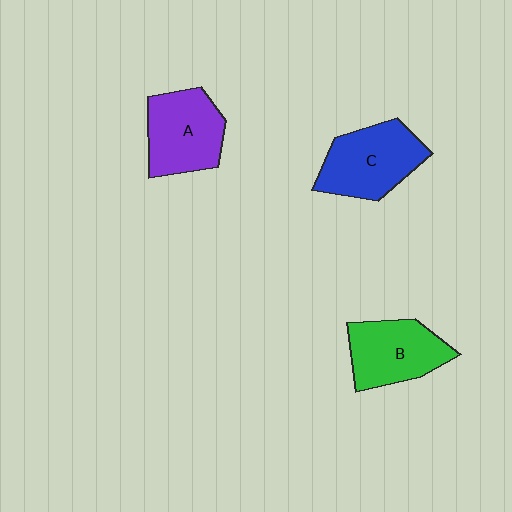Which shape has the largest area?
Shape C (blue).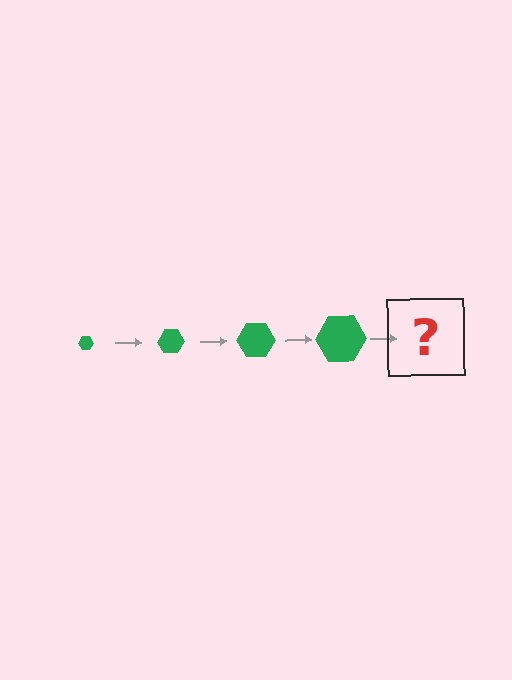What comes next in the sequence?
The next element should be a green hexagon, larger than the previous one.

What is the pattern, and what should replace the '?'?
The pattern is that the hexagon gets progressively larger each step. The '?' should be a green hexagon, larger than the previous one.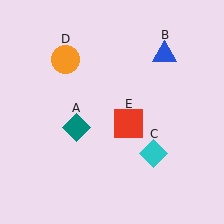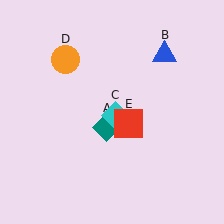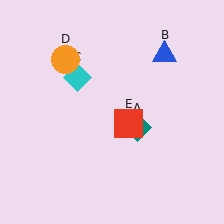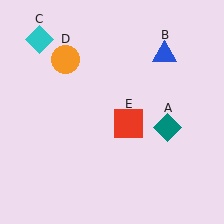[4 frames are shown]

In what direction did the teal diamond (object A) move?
The teal diamond (object A) moved right.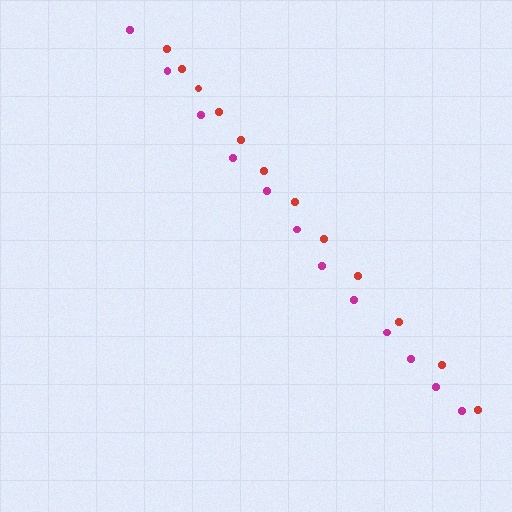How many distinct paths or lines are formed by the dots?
There are 2 distinct paths.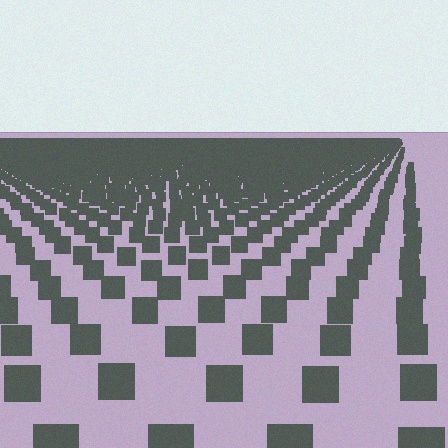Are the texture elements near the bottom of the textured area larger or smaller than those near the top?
Larger. Near the bottom, elements are closer to the viewer and appear at a bigger on-screen size.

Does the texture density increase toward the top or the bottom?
Density increases toward the top.